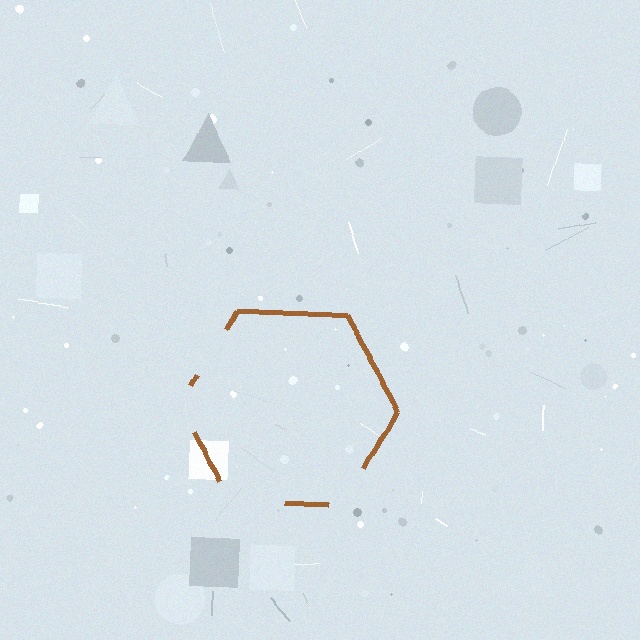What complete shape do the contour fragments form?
The contour fragments form a hexagon.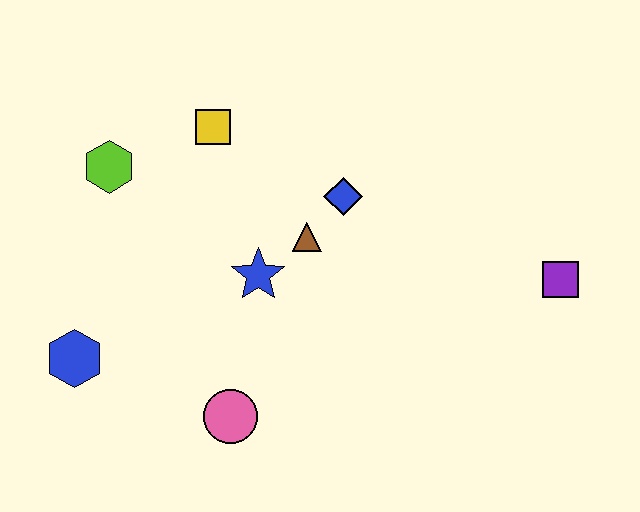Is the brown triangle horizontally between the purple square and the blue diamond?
No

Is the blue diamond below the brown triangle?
No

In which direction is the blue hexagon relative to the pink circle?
The blue hexagon is to the left of the pink circle.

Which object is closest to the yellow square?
The lime hexagon is closest to the yellow square.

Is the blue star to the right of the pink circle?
Yes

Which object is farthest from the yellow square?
The purple square is farthest from the yellow square.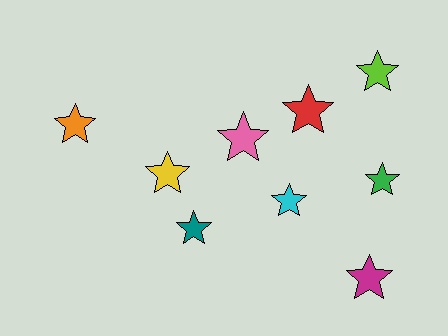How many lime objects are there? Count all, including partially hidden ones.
There is 1 lime object.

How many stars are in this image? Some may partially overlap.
There are 9 stars.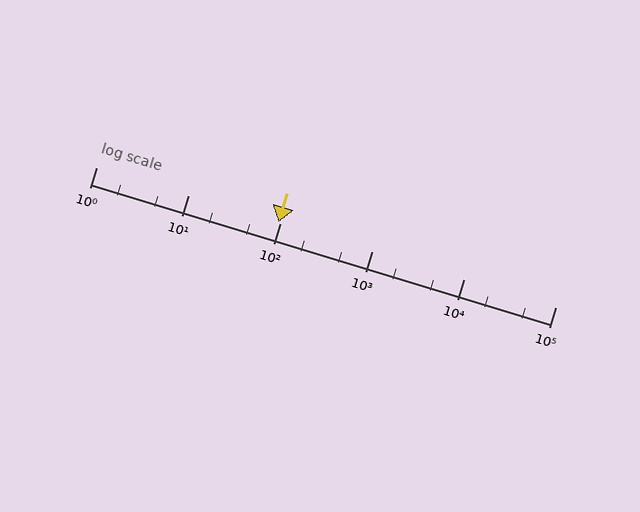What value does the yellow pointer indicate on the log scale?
The pointer indicates approximately 96.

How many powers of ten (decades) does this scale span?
The scale spans 5 decades, from 1 to 100000.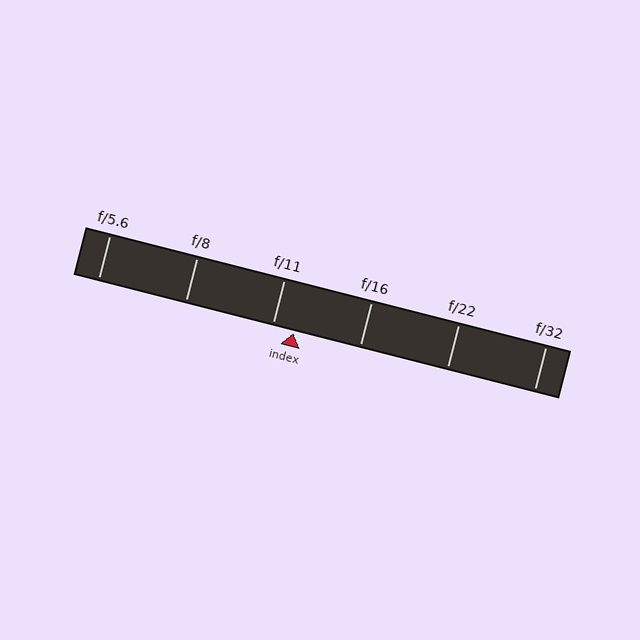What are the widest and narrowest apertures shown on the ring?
The widest aperture shown is f/5.6 and the narrowest is f/32.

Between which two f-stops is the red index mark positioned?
The index mark is between f/11 and f/16.